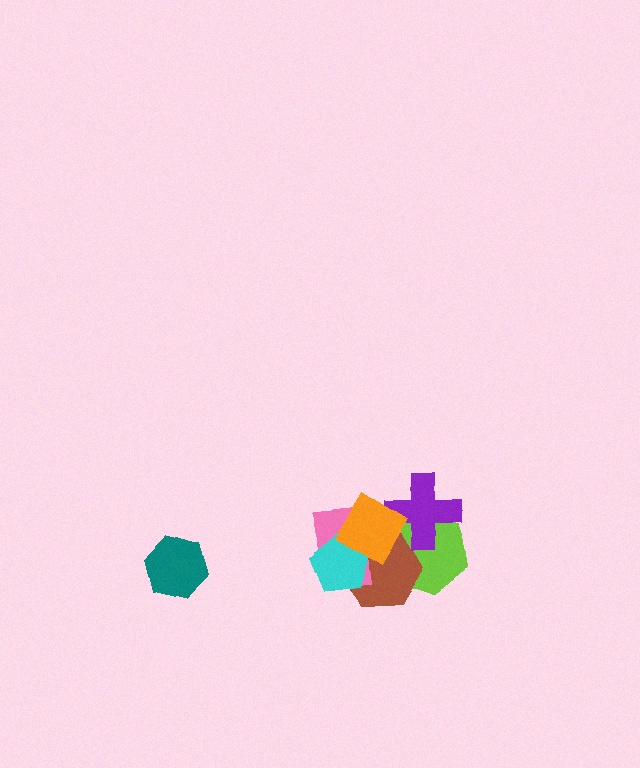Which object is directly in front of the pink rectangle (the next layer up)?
The cyan pentagon is directly in front of the pink rectangle.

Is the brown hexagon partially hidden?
Yes, it is partially covered by another shape.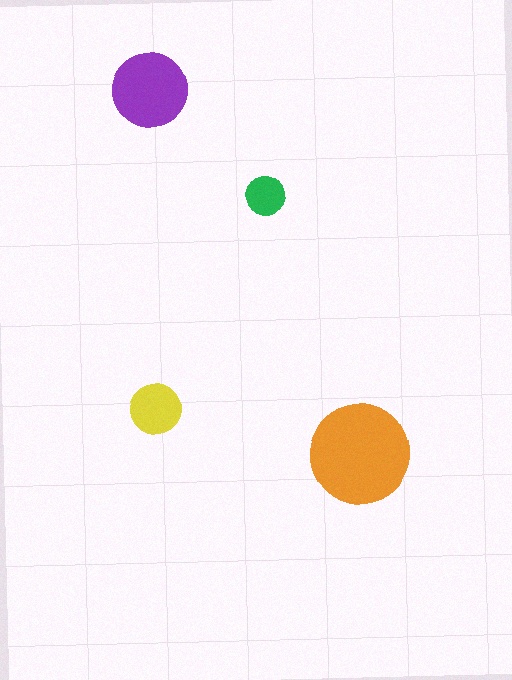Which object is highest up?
The purple circle is topmost.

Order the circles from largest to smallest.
the orange one, the purple one, the yellow one, the green one.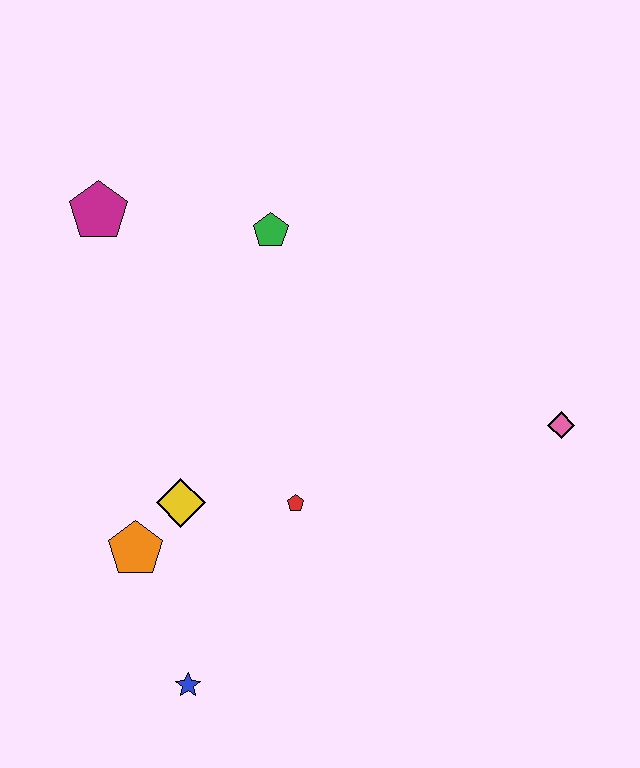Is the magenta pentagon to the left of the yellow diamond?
Yes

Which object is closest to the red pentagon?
The yellow diamond is closest to the red pentagon.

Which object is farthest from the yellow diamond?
The pink diamond is farthest from the yellow diamond.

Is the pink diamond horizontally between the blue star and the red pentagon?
No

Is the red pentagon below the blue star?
No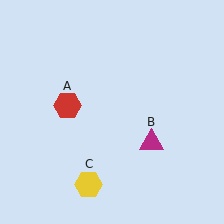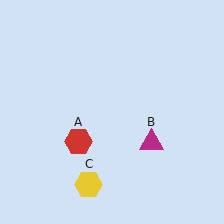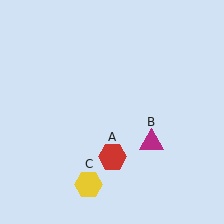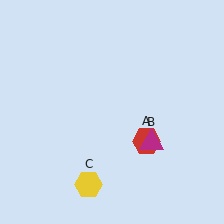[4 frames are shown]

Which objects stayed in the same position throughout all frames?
Magenta triangle (object B) and yellow hexagon (object C) remained stationary.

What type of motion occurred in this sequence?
The red hexagon (object A) rotated counterclockwise around the center of the scene.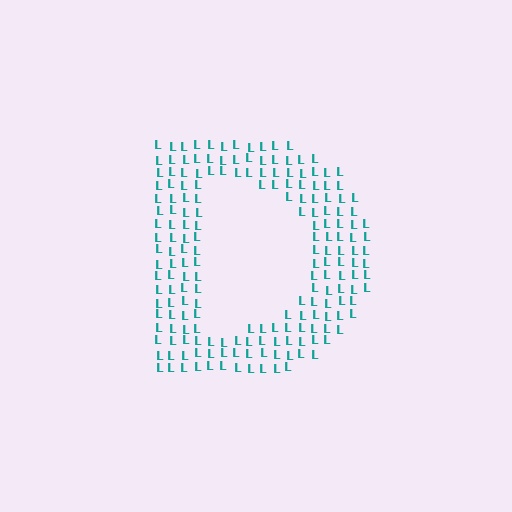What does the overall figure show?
The overall figure shows the letter D.